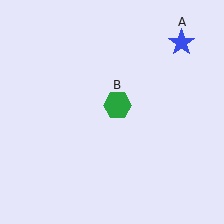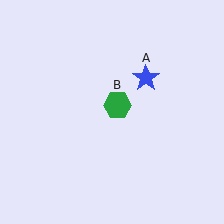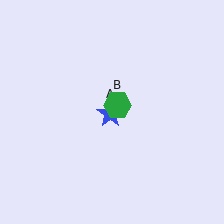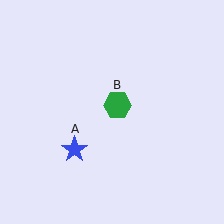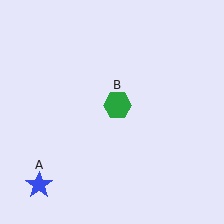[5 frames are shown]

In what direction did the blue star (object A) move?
The blue star (object A) moved down and to the left.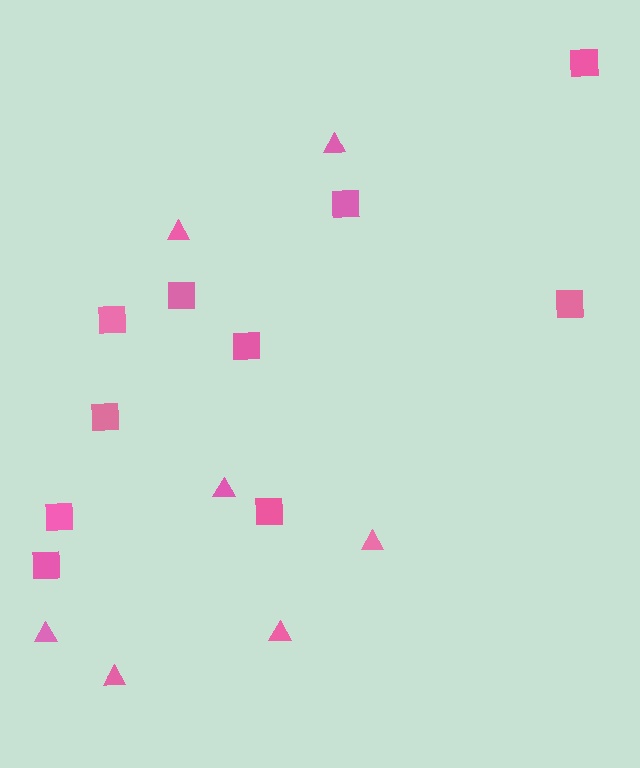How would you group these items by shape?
There are 2 groups: one group of triangles (7) and one group of squares (10).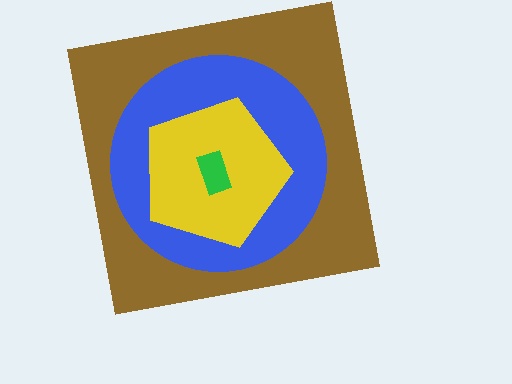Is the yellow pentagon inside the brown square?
Yes.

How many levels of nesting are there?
4.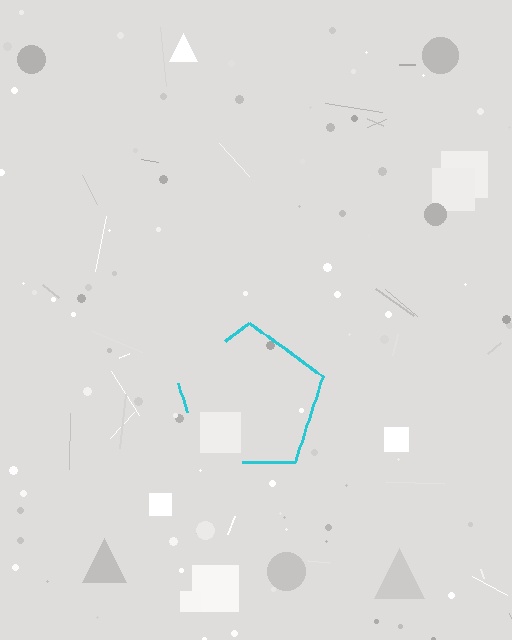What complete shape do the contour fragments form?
The contour fragments form a pentagon.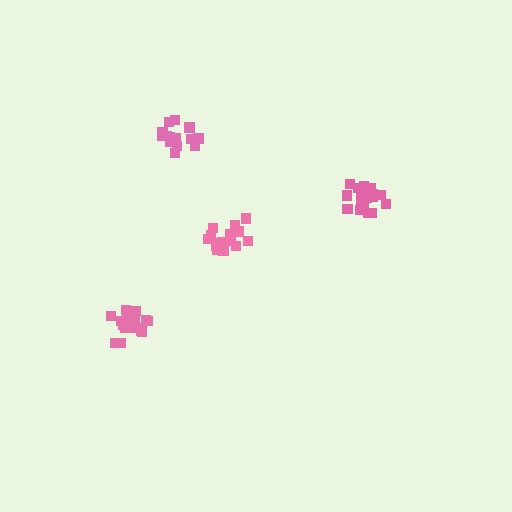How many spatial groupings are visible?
There are 4 spatial groupings.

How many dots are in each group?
Group 1: 17 dots, Group 2: 18 dots, Group 3: 16 dots, Group 4: 14 dots (65 total).